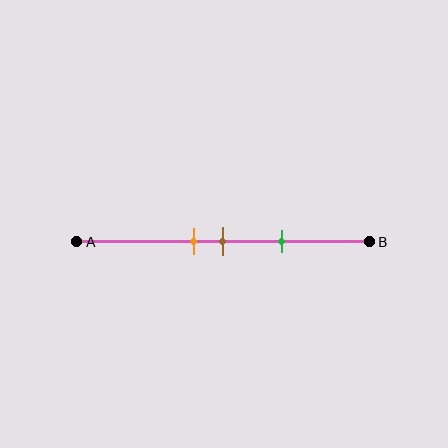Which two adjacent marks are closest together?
The orange and brown marks are the closest adjacent pair.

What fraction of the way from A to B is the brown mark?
The brown mark is approximately 50% (0.5) of the way from A to B.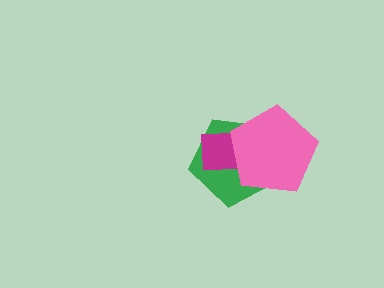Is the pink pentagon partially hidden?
No, no other shape covers it.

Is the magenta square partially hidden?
Yes, it is partially covered by another shape.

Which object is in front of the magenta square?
The pink pentagon is in front of the magenta square.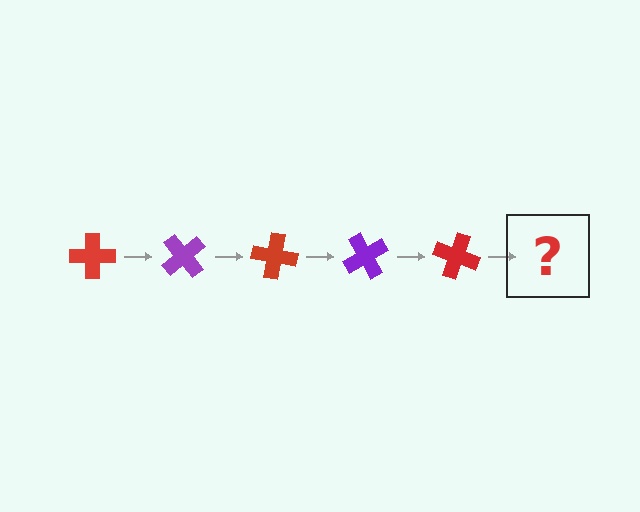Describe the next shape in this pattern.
It should be a purple cross, rotated 250 degrees from the start.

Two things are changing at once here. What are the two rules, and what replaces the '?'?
The two rules are that it rotates 50 degrees each step and the color cycles through red and purple. The '?' should be a purple cross, rotated 250 degrees from the start.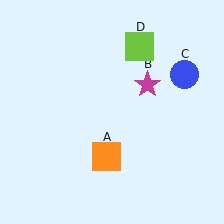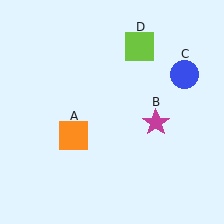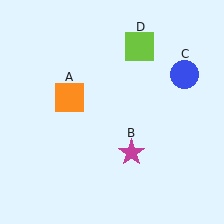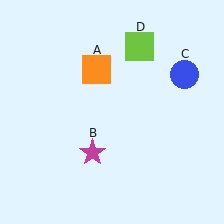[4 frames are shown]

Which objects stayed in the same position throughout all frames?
Blue circle (object C) and lime square (object D) remained stationary.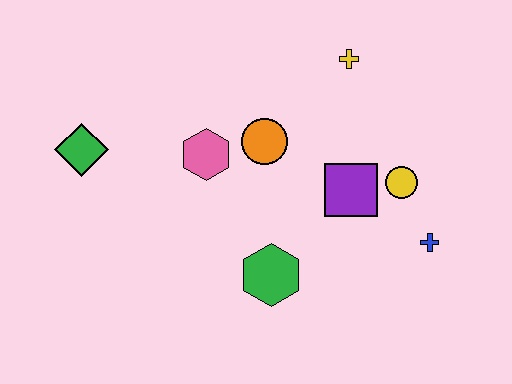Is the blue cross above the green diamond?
No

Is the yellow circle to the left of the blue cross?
Yes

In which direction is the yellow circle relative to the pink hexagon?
The yellow circle is to the right of the pink hexagon.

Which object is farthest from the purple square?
The green diamond is farthest from the purple square.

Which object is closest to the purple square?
The yellow circle is closest to the purple square.